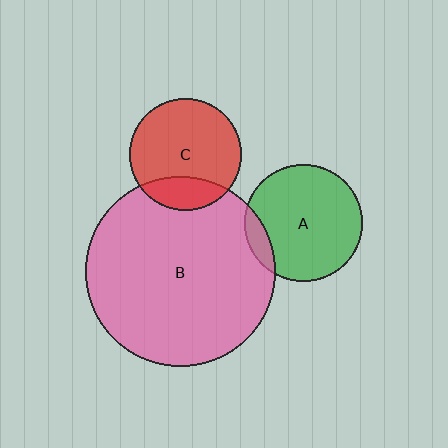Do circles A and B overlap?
Yes.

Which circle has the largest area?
Circle B (pink).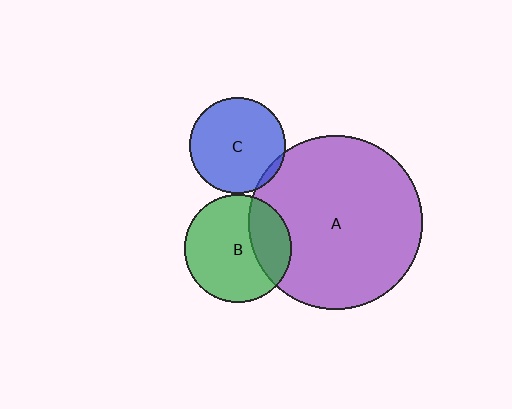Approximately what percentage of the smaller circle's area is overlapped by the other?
Approximately 30%.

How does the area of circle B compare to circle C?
Approximately 1.3 times.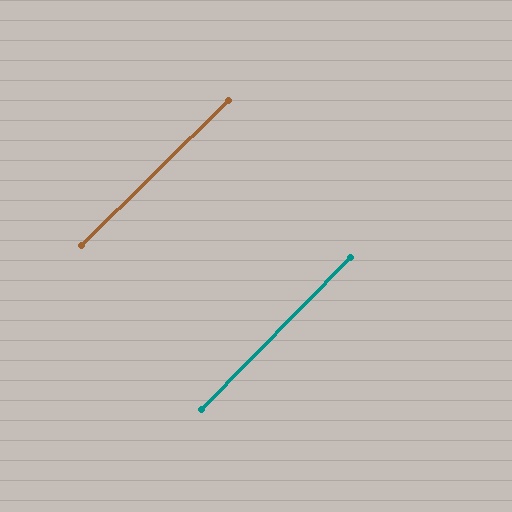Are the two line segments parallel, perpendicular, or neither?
Parallel — their directions differ by only 0.9°.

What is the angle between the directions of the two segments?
Approximately 1 degree.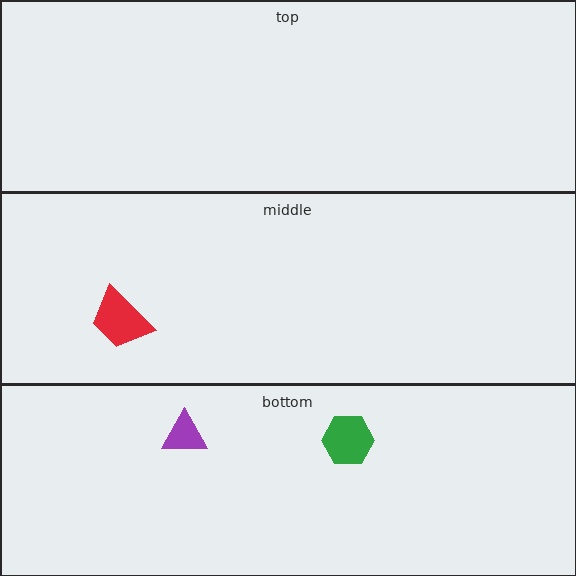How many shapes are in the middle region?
1.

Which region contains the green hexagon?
The bottom region.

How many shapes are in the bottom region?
2.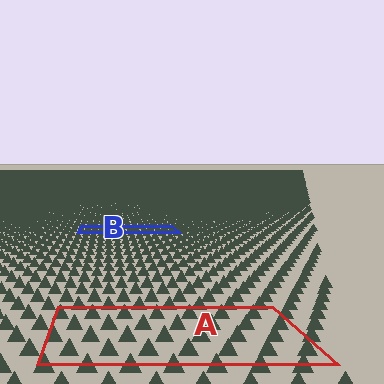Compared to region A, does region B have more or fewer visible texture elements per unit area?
Region B has more texture elements per unit area — they are packed more densely because it is farther away.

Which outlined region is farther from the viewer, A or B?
Region B is farther from the viewer — the texture elements inside it appear smaller and more densely packed.